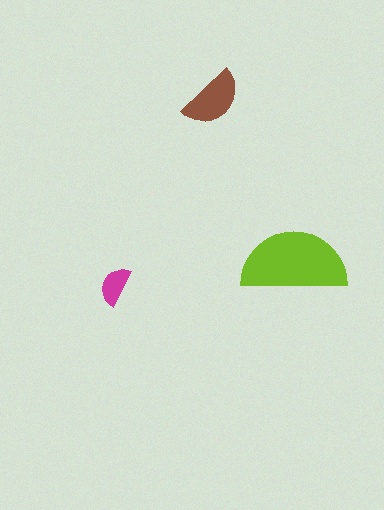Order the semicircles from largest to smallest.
the lime one, the brown one, the magenta one.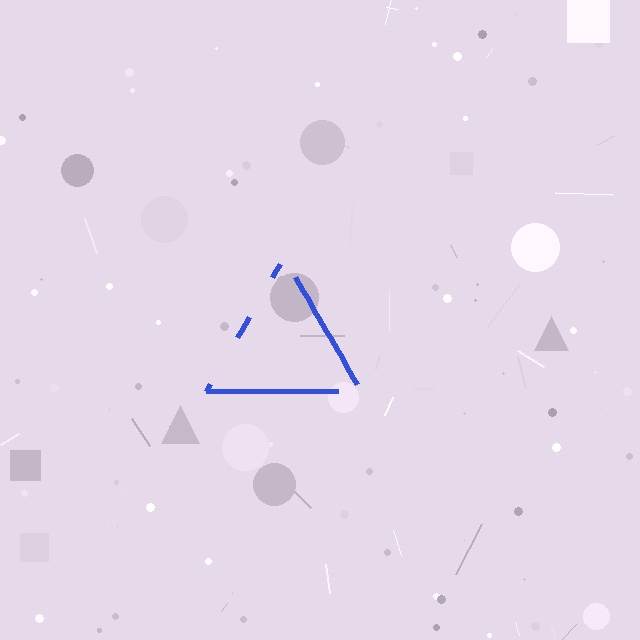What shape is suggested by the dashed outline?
The dashed outline suggests a triangle.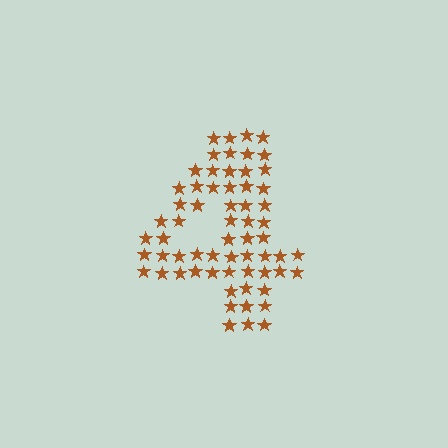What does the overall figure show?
The overall figure shows the digit 4.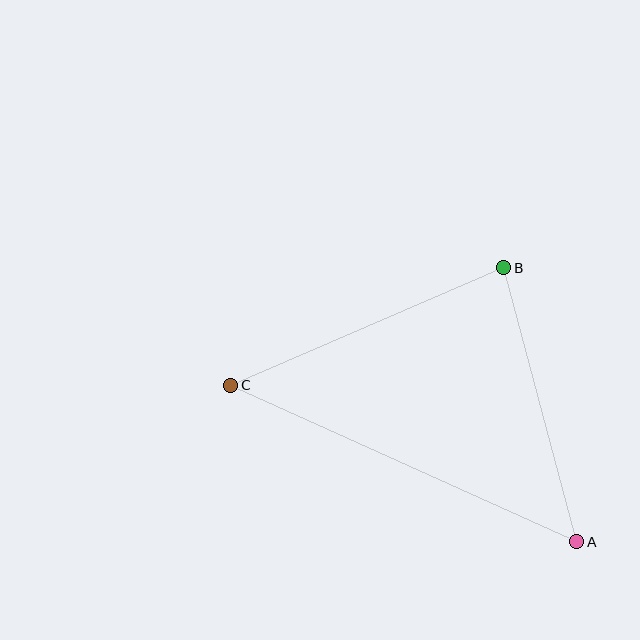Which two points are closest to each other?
Points A and B are closest to each other.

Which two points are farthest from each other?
Points A and C are farthest from each other.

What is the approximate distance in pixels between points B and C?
The distance between B and C is approximately 297 pixels.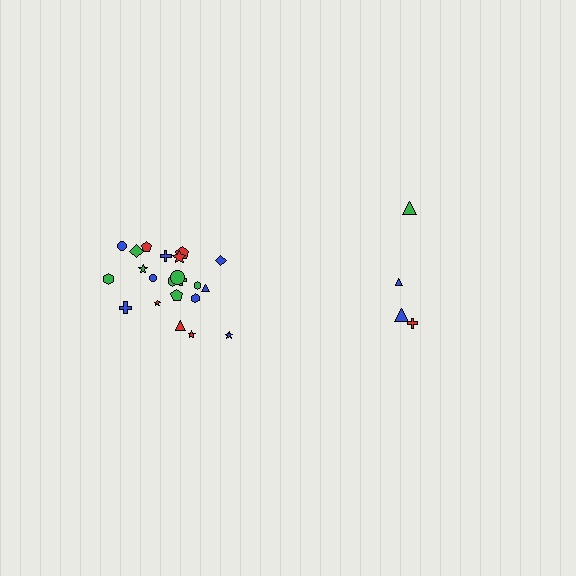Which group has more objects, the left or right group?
The left group.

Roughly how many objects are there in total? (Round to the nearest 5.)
Roughly 25 objects in total.